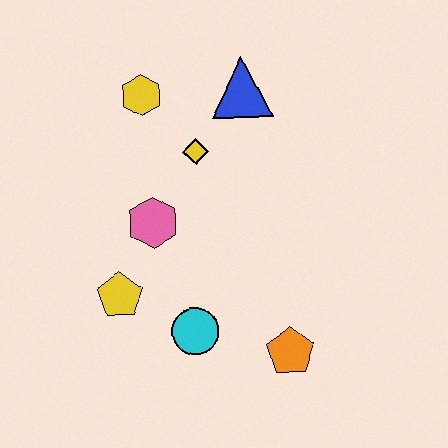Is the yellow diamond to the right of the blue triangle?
No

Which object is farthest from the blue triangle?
The orange pentagon is farthest from the blue triangle.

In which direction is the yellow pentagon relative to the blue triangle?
The yellow pentagon is below the blue triangle.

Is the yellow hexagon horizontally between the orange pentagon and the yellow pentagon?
Yes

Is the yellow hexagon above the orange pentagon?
Yes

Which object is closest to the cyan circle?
The yellow pentagon is closest to the cyan circle.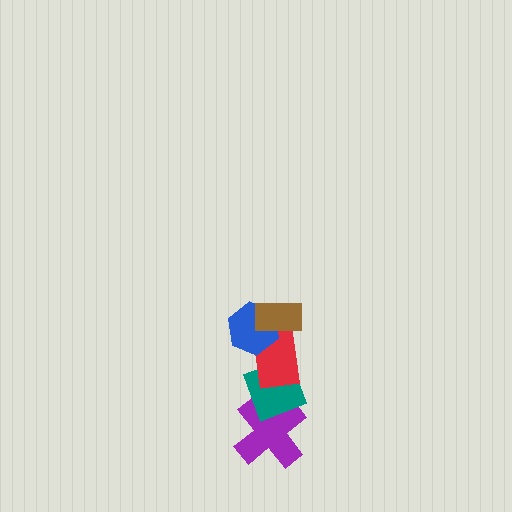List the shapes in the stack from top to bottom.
From top to bottom: the brown rectangle, the blue hexagon, the red rectangle, the teal diamond, the purple cross.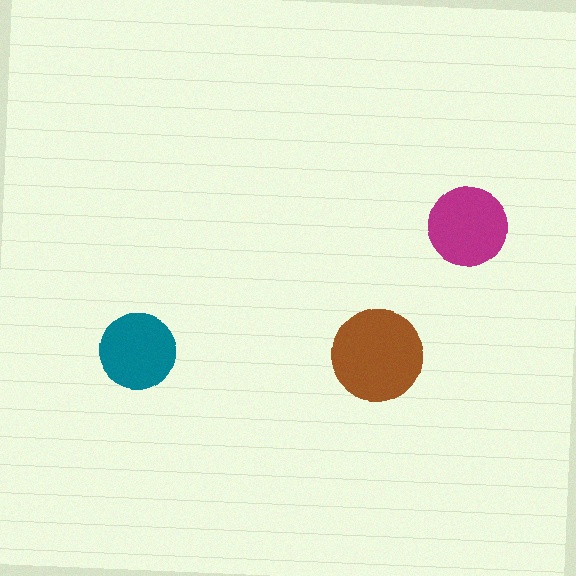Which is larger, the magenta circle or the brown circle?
The brown one.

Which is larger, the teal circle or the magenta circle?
The magenta one.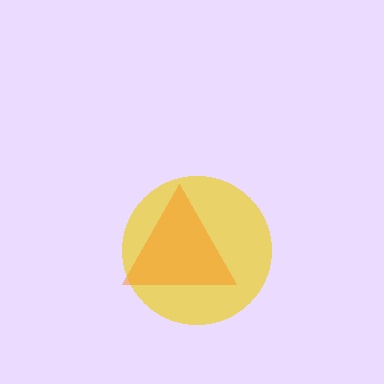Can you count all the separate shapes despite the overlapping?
Yes, there are 2 separate shapes.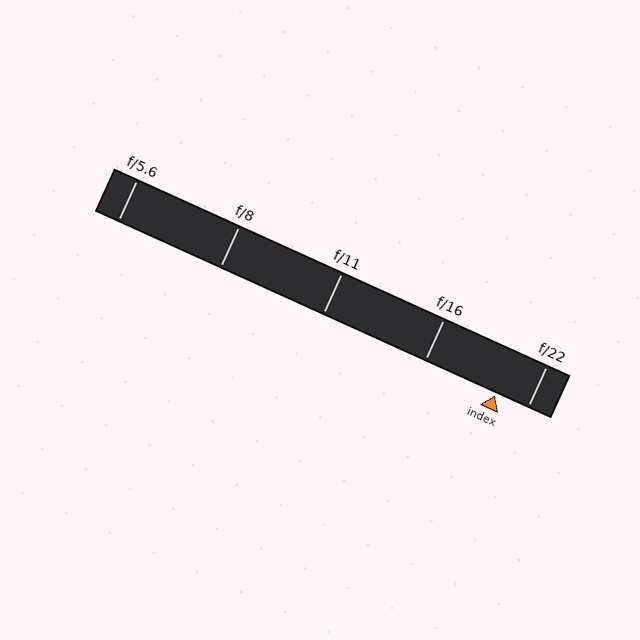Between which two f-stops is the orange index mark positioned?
The index mark is between f/16 and f/22.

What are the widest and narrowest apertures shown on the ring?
The widest aperture shown is f/5.6 and the narrowest is f/22.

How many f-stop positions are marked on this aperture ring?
There are 5 f-stop positions marked.